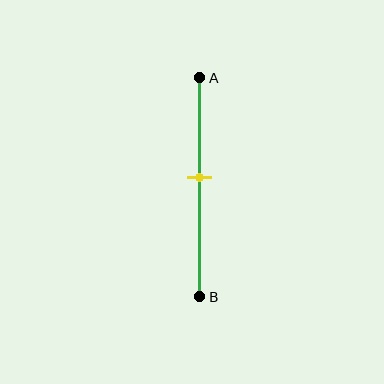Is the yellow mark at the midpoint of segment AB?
No, the mark is at about 45% from A, not at the 50% midpoint.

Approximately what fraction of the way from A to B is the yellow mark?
The yellow mark is approximately 45% of the way from A to B.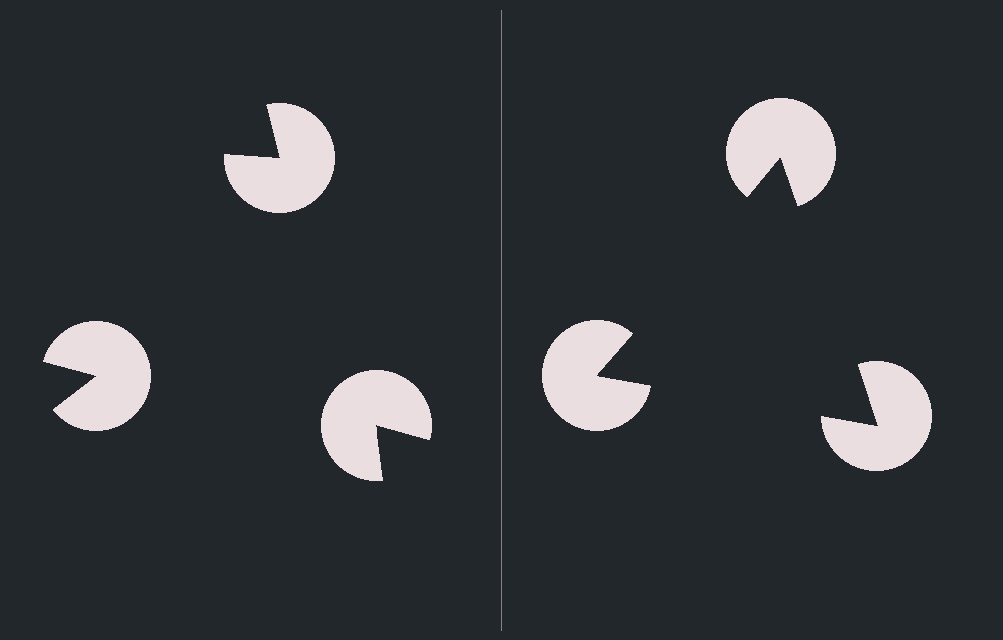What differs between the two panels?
The pac-man discs are positioned identically on both sides; only the wedge orientations differ. On the right they align to a triangle; on the left they are misaligned.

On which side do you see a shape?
An illusory triangle appears on the right side. On the left side the wedge cuts are rotated, so no coherent shape forms.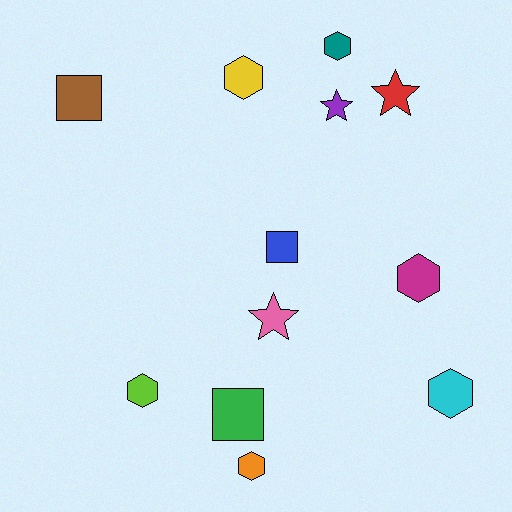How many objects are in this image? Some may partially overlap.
There are 12 objects.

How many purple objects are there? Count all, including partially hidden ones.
There is 1 purple object.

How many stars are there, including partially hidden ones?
There are 3 stars.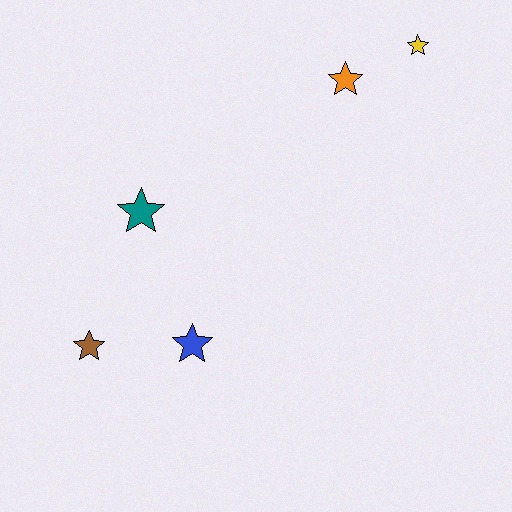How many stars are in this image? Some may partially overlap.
There are 5 stars.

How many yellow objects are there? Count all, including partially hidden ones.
There is 1 yellow object.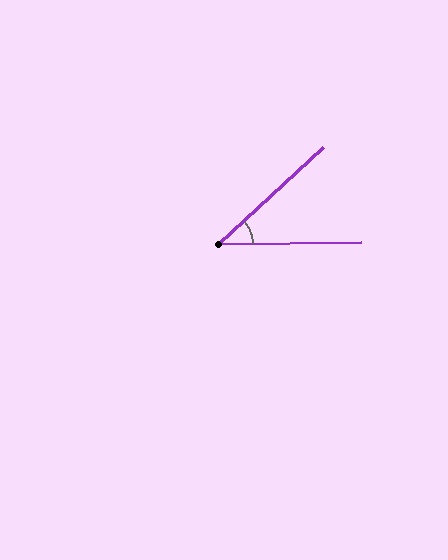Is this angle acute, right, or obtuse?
It is acute.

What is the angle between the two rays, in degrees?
Approximately 42 degrees.